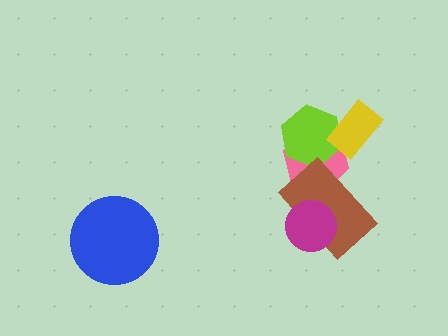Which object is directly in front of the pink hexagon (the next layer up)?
The lime hexagon is directly in front of the pink hexagon.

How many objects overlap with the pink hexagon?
3 objects overlap with the pink hexagon.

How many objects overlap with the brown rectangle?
2 objects overlap with the brown rectangle.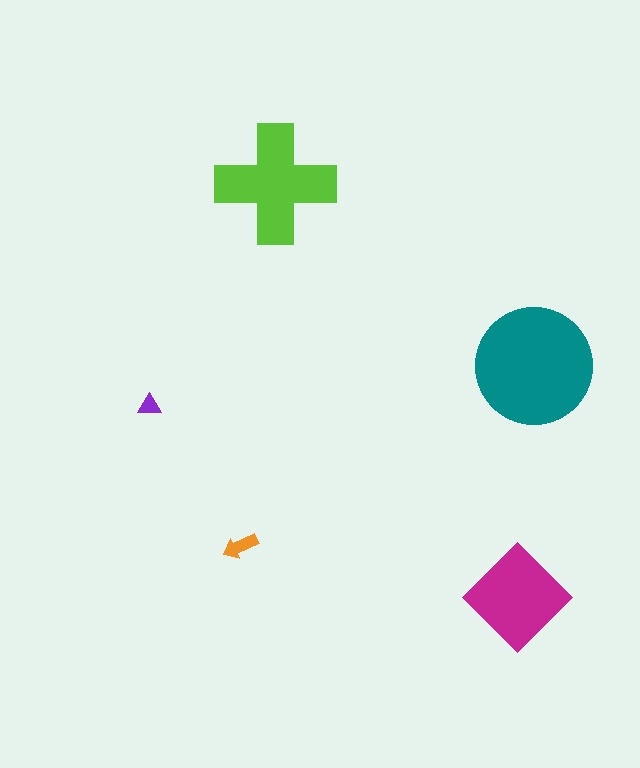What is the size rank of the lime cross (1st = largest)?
2nd.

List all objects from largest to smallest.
The teal circle, the lime cross, the magenta diamond, the orange arrow, the purple triangle.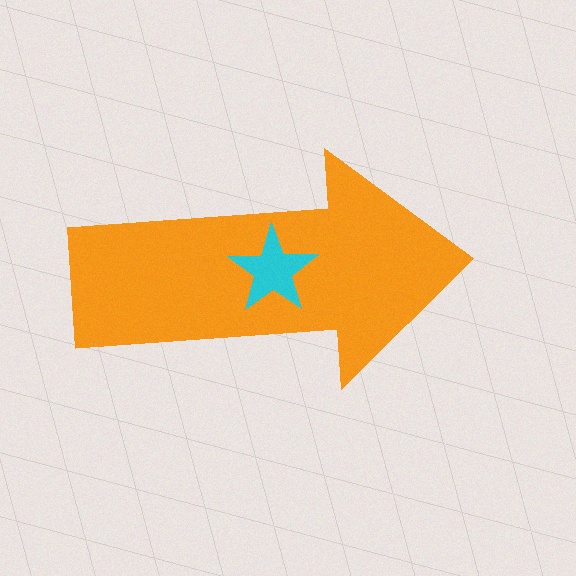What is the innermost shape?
The cyan star.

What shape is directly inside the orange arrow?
The cyan star.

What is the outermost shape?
The orange arrow.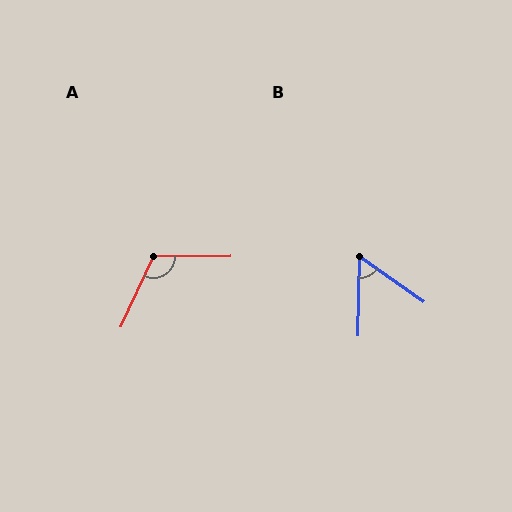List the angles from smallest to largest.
B (56°), A (115°).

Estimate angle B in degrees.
Approximately 56 degrees.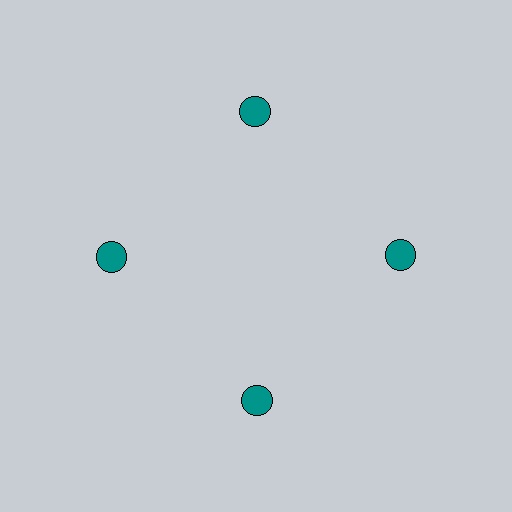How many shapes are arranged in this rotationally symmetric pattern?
There are 4 shapes, arranged in 4 groups of 1.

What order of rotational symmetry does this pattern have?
This pattern has 4-fold rotational symmetry.